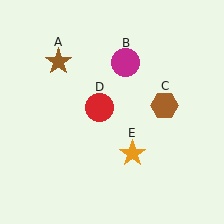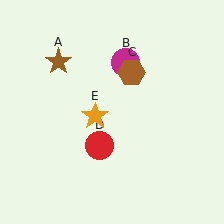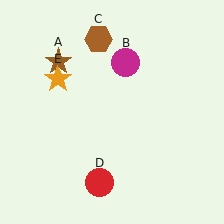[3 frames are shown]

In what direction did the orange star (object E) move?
The orange star (object E) moved up and to the left.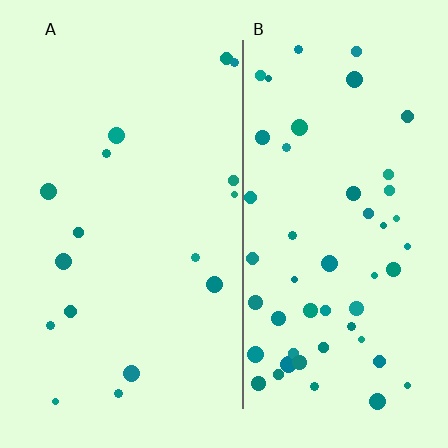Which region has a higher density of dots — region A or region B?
B (the right).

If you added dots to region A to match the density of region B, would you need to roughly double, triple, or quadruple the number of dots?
Approximately triple.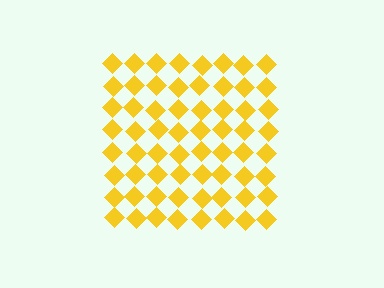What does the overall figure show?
The overall figure shows a square.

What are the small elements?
The small elements are diamonds.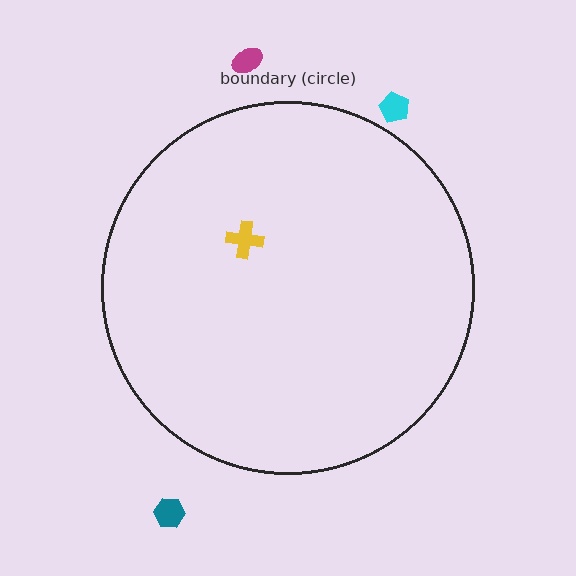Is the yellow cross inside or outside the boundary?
Inside.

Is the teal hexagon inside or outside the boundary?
Outside.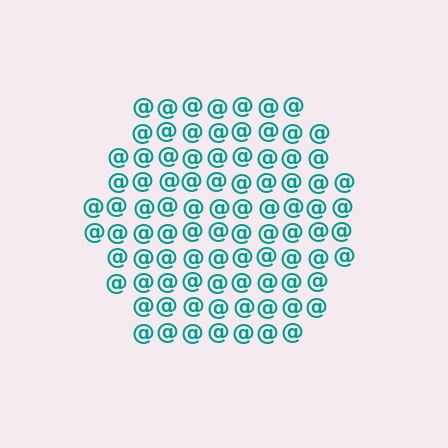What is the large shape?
The large shape is a hexagon.